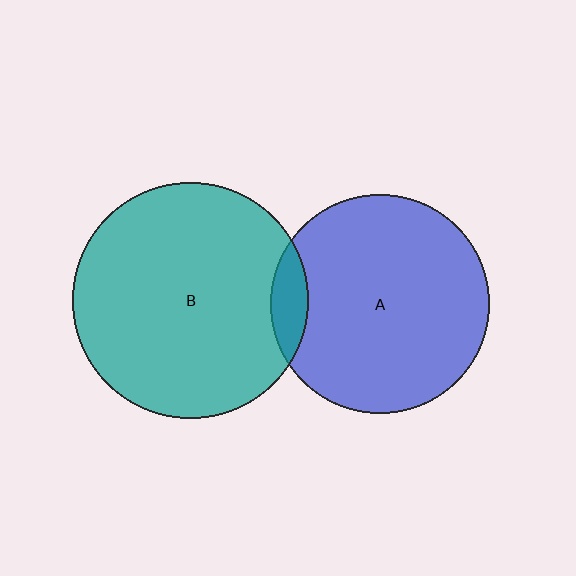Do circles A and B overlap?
Yes.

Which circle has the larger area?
Circle B (teal).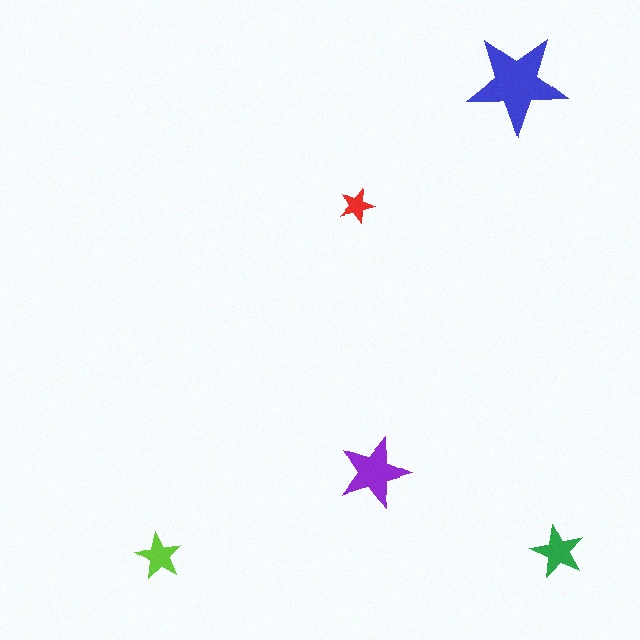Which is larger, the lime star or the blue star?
The blue one.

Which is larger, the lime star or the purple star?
The purple one.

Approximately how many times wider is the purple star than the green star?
About 1.5 times wider.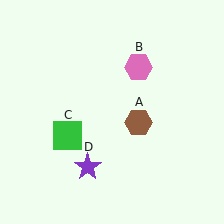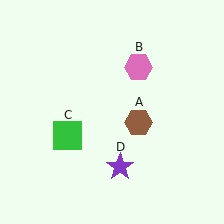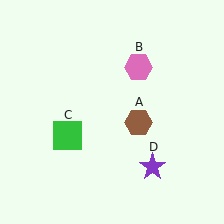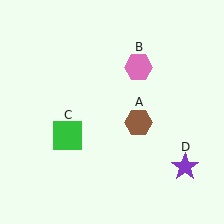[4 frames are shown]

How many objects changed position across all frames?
1 object changed position: purple star (object D).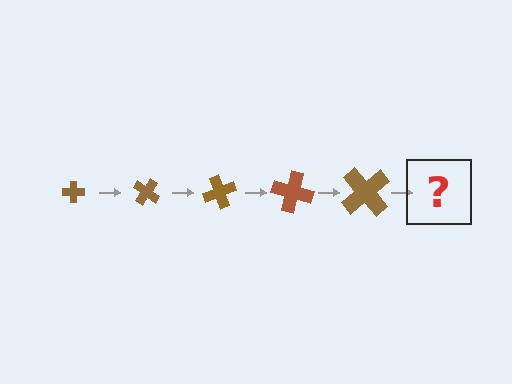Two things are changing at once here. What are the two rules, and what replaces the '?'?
The two rules are that the cross grows larger each step and it rotates 35 degrees each step. The '?' should be a cross, larger than the previous one and rotated 175 degrees from the start.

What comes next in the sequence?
The next element should be a cross, larger than the previous one and rotated 175 degrees from the start.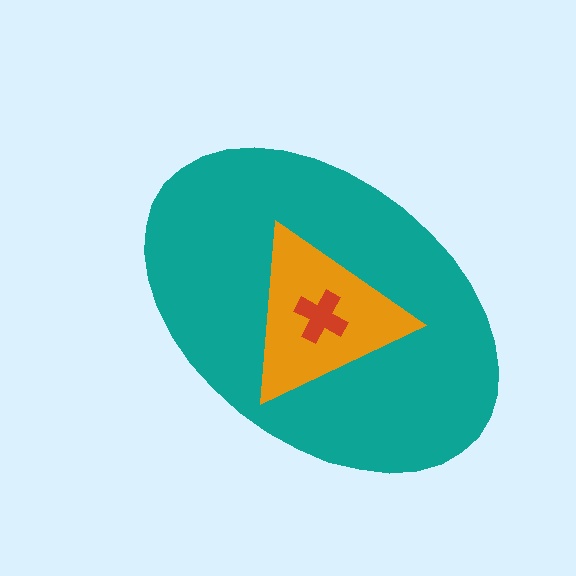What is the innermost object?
The red cross.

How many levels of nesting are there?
3.